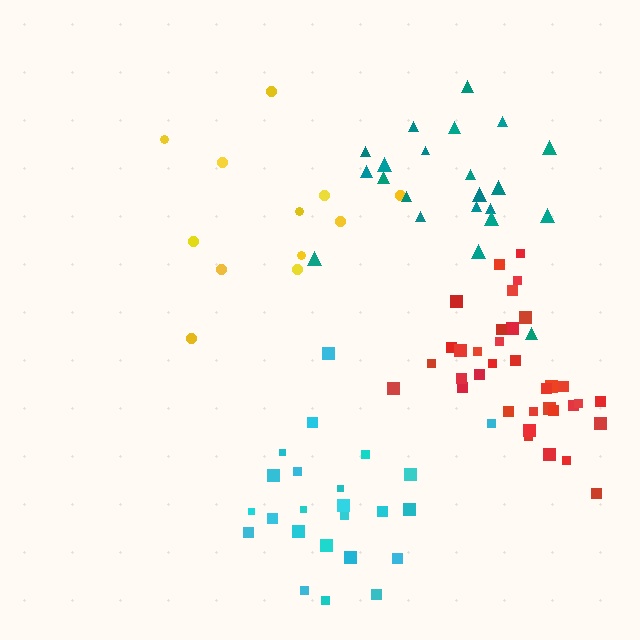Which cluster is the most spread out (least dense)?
Yellow.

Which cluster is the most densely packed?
Red.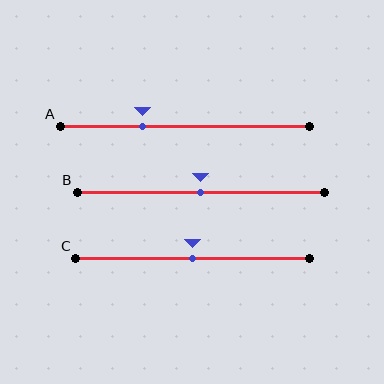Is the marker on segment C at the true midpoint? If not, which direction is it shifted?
Yes, the marker on segment C is at the true midpoint.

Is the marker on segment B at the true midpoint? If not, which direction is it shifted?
Yes, the marker on segment B is at the true midpoint.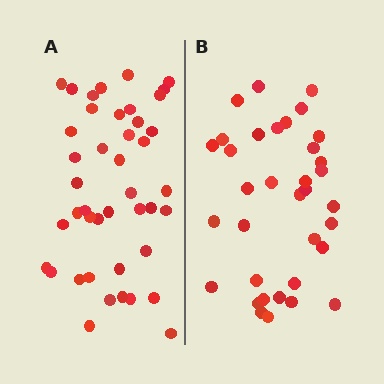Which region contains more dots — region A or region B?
Region A (the left region) has more dots.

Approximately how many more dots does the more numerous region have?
Region A has roughly 8 or so more dots than region B.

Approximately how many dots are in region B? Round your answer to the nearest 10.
About 40 dots. (The exact count is 35, which rounds to 40.)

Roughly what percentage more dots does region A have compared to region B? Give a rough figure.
About 25% more.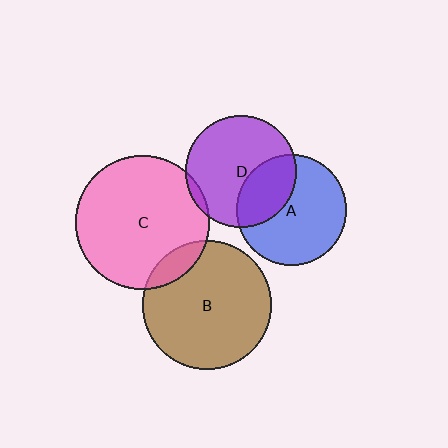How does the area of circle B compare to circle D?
Approximately 1.3 times.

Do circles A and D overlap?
Yes.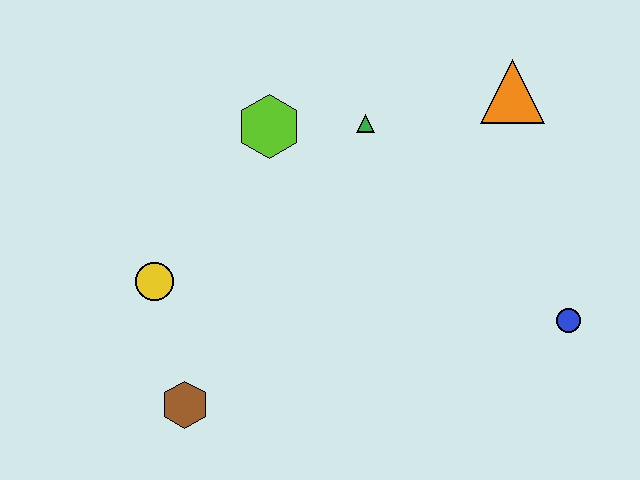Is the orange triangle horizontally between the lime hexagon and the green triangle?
No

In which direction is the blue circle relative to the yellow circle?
The blue circle is to the right of the yellow circle.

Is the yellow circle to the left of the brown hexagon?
Yes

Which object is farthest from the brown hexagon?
The orange triangle is farthest from the brown hexagon.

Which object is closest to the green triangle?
The lime hexagon is closest to the green triangle.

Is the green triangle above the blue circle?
Yes